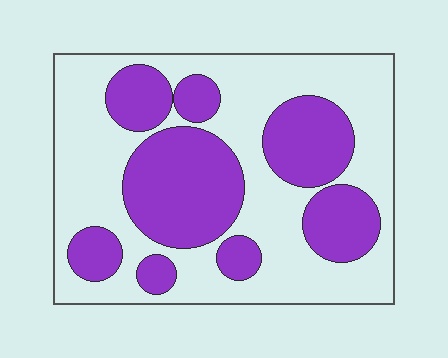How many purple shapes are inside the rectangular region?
8.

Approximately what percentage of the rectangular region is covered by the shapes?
Approximately 40%.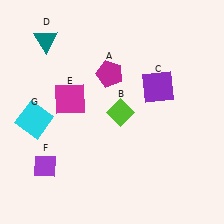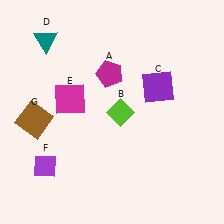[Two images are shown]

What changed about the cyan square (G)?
In Image 1, G is cyan. In Image 2, it changed to brown.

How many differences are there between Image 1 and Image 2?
There is 1 difference between the two images.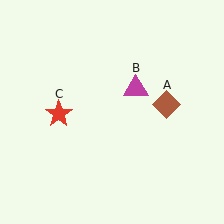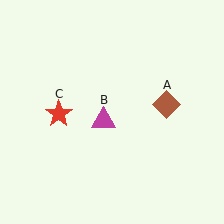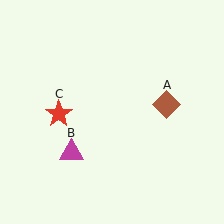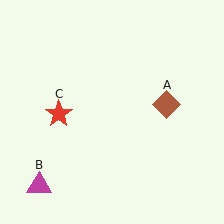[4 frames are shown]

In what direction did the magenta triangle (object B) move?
The magenta triangle (object B) moved down and to the left.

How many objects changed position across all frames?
1 object changed position: magenta triangle (object B).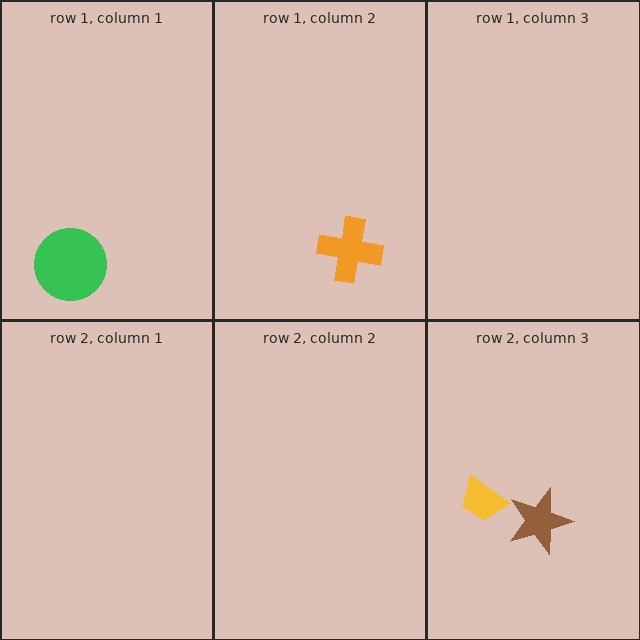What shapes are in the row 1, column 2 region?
The orange cross.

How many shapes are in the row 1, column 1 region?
1.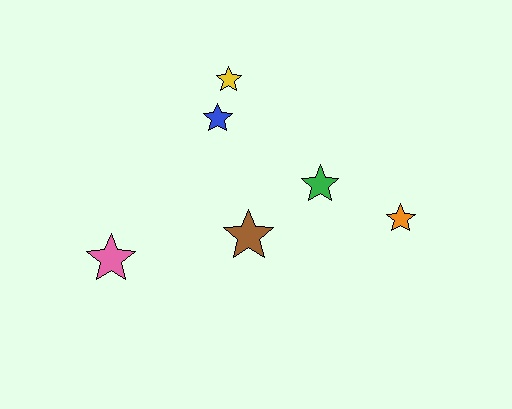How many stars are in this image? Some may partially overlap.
There are 6 stars.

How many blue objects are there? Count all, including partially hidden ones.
There is 1 blue object.